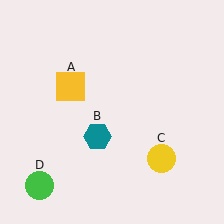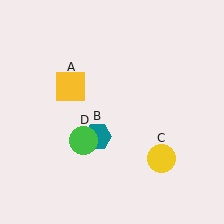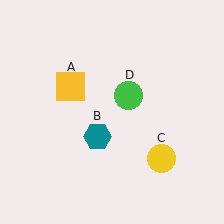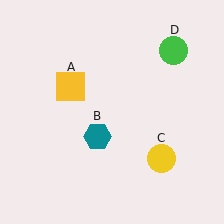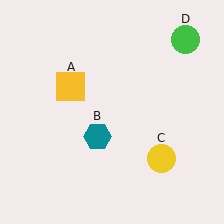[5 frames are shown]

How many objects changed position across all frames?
1 object changed position: green circle (object D).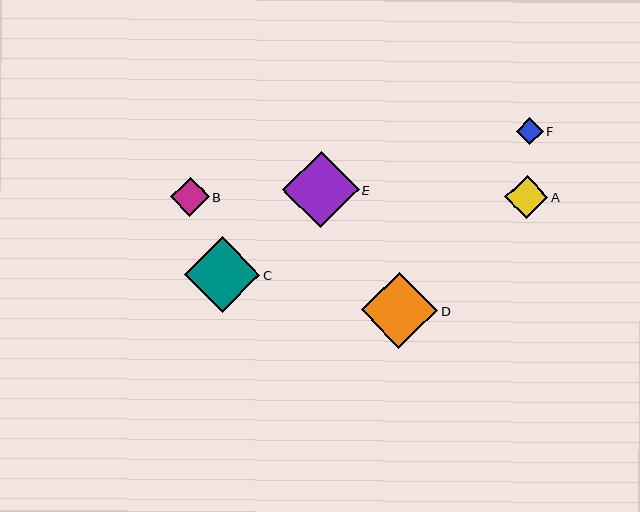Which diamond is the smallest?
Diamond F is the smallest with a size of approximately 27 pixels.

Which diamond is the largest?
Diamond D is the largest with a size of approximately 76 pixels.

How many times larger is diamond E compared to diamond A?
Diamond E is approximately 1.8 times the size of diamond A.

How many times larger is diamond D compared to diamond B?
Diamond D is approximately 2.0 times the size of diamond B.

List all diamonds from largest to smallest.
From largest to smallest: D, E, C, A, B, F.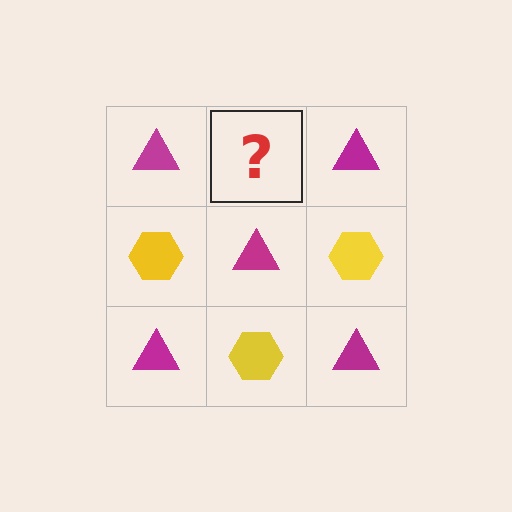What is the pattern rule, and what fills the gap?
The rule is that it alternates magenta triangle and yellow hexagon in a checkerboard pattern. The gap should be filled with a yellow hexagon.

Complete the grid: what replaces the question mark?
The question mark should be replaced with a yellow hexagon.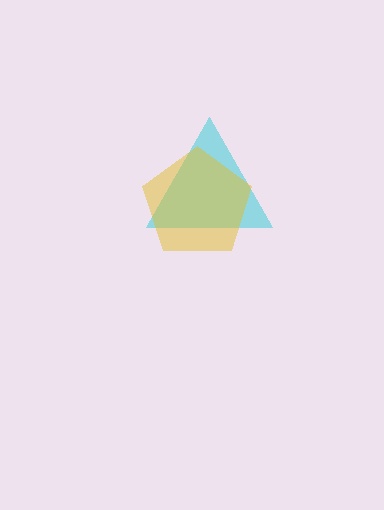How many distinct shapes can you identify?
There are 2 distinct shapes: a cyan triangle, a yellow pentagon.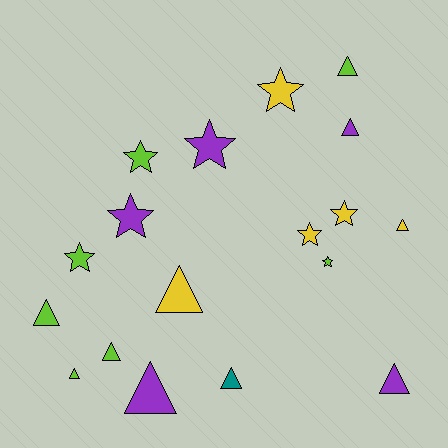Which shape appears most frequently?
Triangle, with 10 objects.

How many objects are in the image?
There are 18 objects.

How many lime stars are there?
There are 3 lime stars.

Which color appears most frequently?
Lime, with 7 objects.